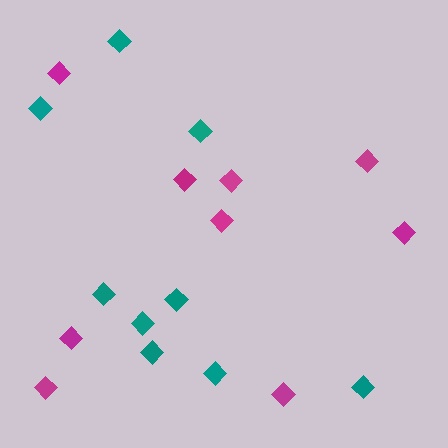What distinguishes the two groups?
There are 2 groups: one group of magenta diamonds (9) and one group of teal diamonds (9).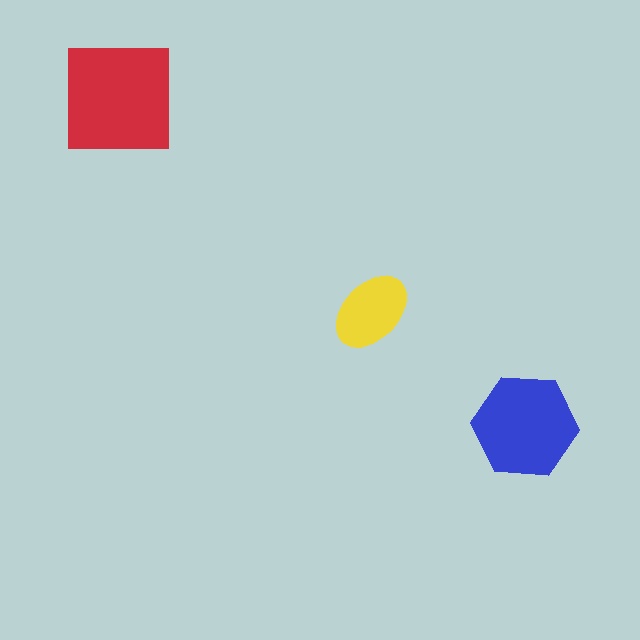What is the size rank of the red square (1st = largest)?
1st.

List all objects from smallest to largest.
The yellow ellipse, the blue hexagon, the red square.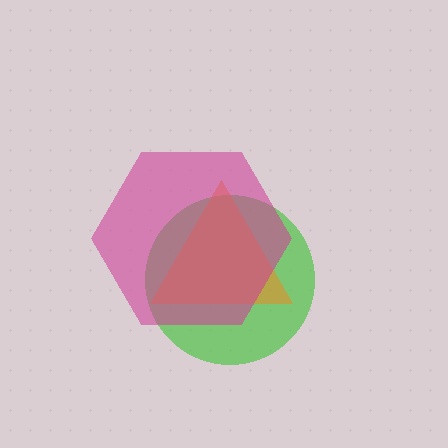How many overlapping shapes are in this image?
There are 3 overlapping shapes in the image.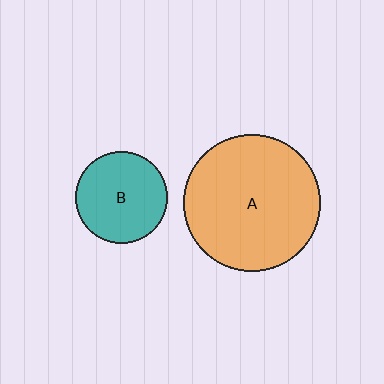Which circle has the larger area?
Circle A (orange).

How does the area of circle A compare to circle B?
Approximately 2.2 times.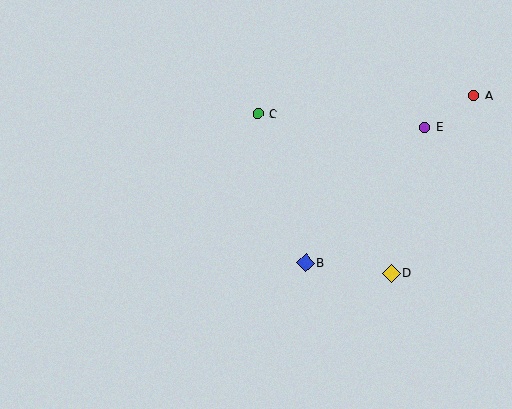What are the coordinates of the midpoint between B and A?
The midpoint between B and A is at (390, 179).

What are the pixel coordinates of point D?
Point D is at (391, 273).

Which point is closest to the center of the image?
Point B at (306, 263) is closest to the center.